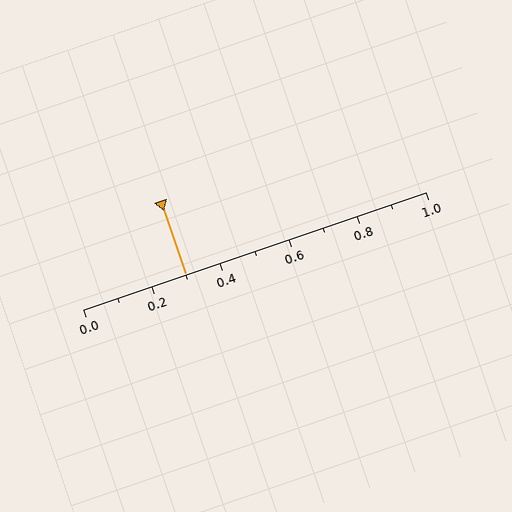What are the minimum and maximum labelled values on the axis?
The axis runs from 0.0 to 1.0.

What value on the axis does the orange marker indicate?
The marker indicates approximately 0.3.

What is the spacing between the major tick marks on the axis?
The major ticks are spaced 0.2 apart.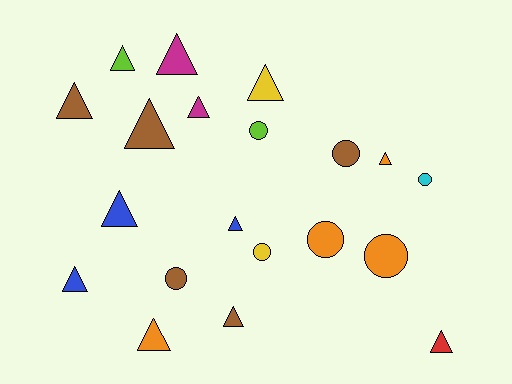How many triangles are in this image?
There are 13 triangles.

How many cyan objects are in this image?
There is 1 cyan object.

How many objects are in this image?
There are 20 objects.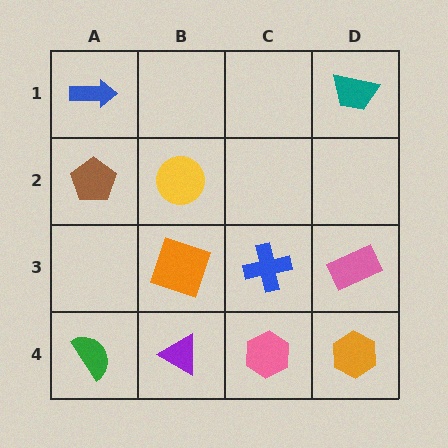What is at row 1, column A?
A blue arrow.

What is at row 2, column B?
A yellow circle.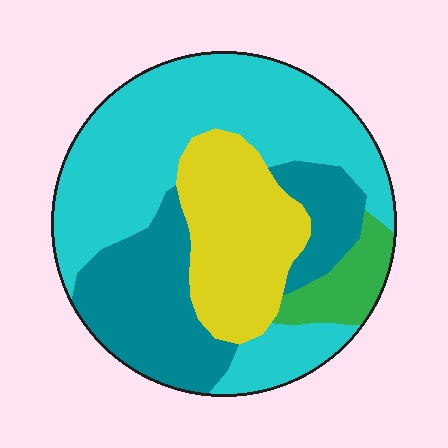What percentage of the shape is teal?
Teal covers roughly 25% of the shape.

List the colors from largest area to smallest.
From largest to smallest: cyan, teal, yellow, green.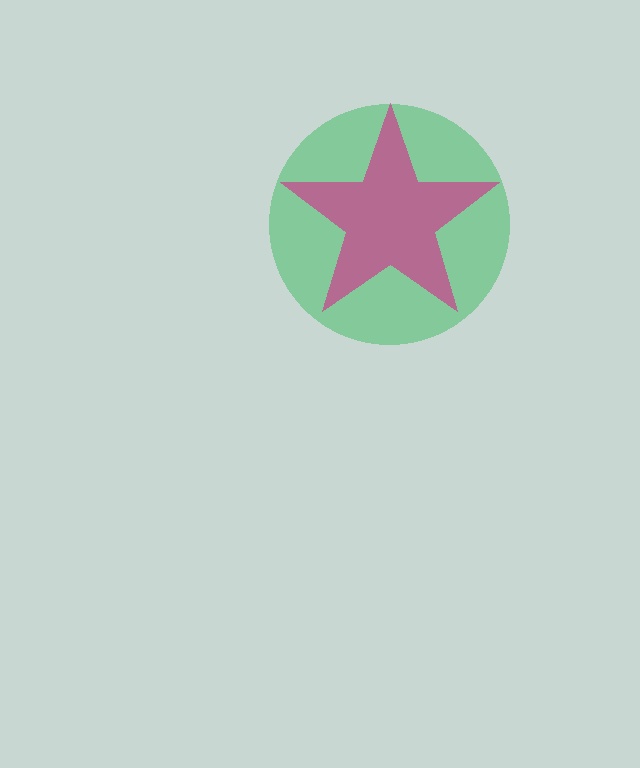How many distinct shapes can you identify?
There are 2 distinct shapes: a green circle, a magenta star.